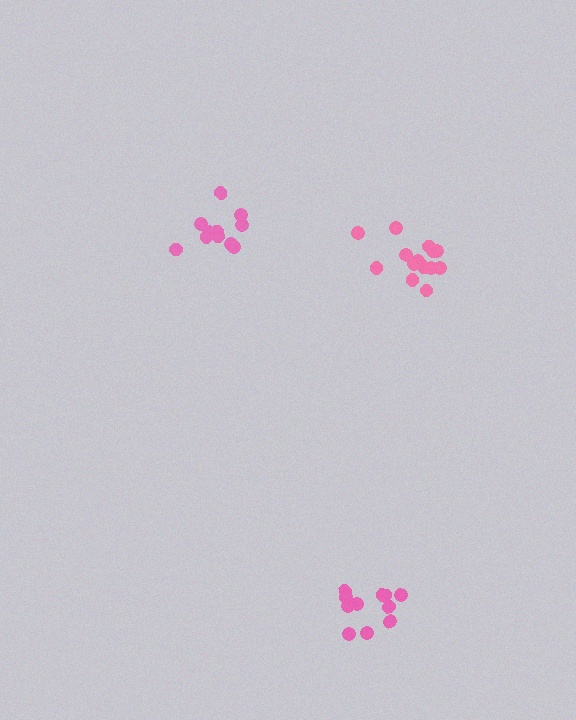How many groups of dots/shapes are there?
There are 3 groups.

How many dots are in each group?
Group 1: 15 dots, Group 2: 11 dots, Group 3: 11 dots (37 total).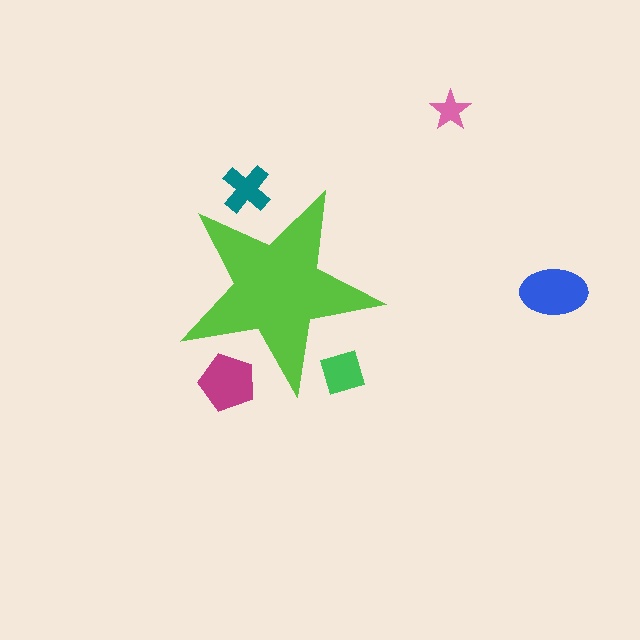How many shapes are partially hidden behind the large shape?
3 shapes are partially hidden.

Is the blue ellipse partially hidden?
No, the blue ellipse is fully visible.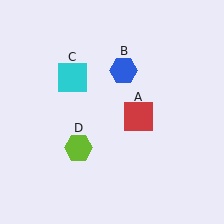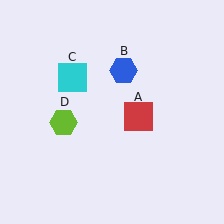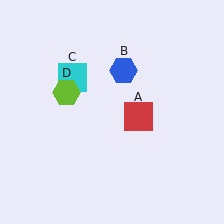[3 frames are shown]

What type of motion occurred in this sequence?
The lime hexagon (object D) rotated clockwise around the center of the scene.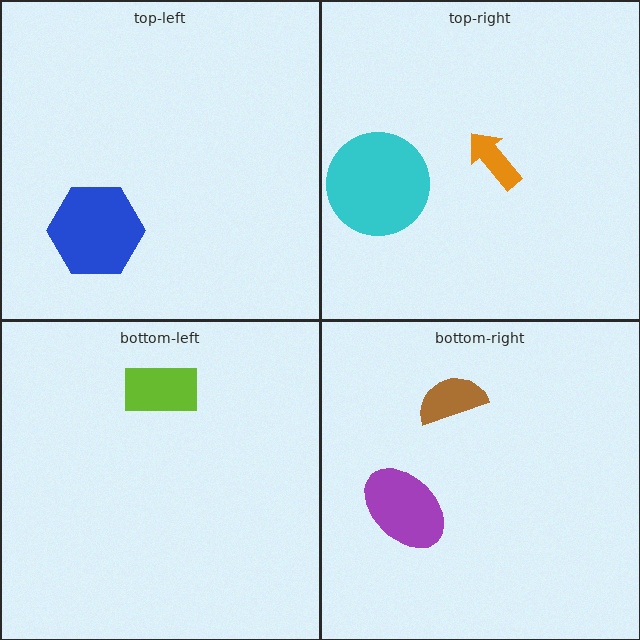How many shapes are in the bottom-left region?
1.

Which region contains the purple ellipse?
The bottom-right region.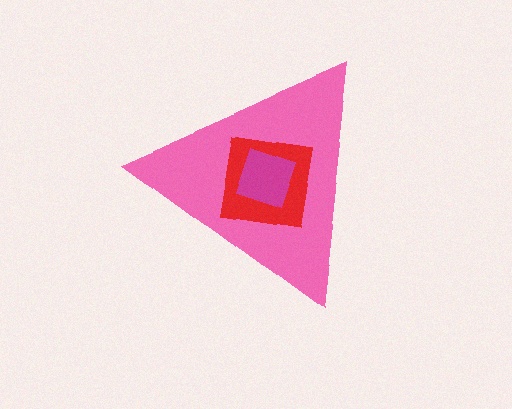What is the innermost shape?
The magenta square.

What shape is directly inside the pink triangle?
The red square.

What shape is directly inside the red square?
The magenta square.